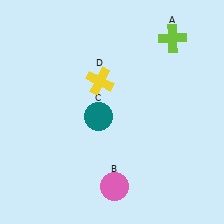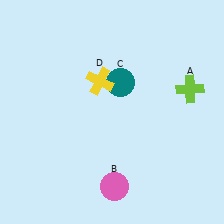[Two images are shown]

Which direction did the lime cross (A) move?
The lime cross (A) moved down.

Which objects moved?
The objects that moved are: the lime cross (A), the teal circle (C).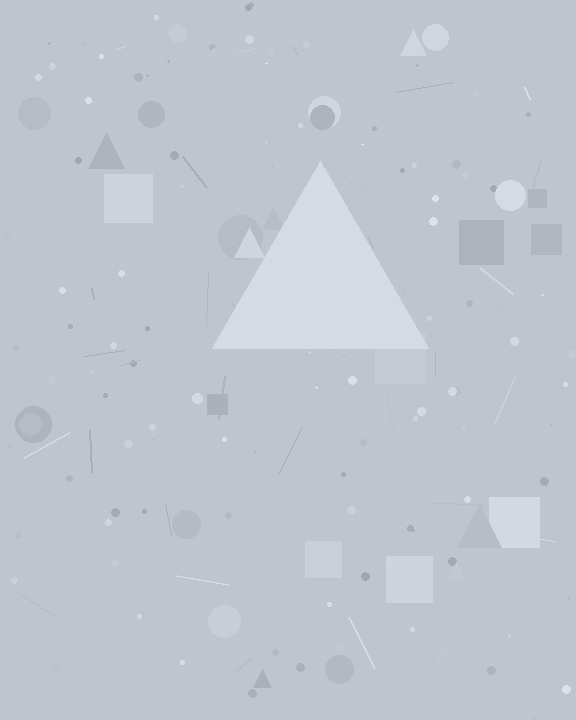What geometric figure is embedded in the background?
A triangle is embedded in the background.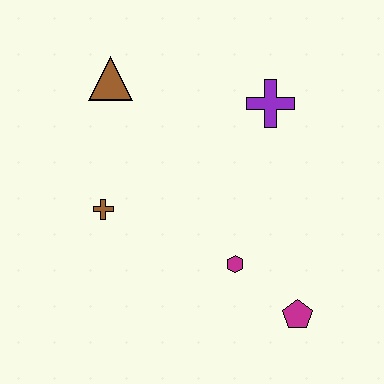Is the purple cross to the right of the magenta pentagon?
No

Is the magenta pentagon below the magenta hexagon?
Yes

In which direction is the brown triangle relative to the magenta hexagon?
The brown triangle is above the magenta hexagon.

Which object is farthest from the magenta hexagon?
The brown triangle is farthest from the magenta hexagon.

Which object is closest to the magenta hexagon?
The magenta pentagon is closest to the magenta hexagon.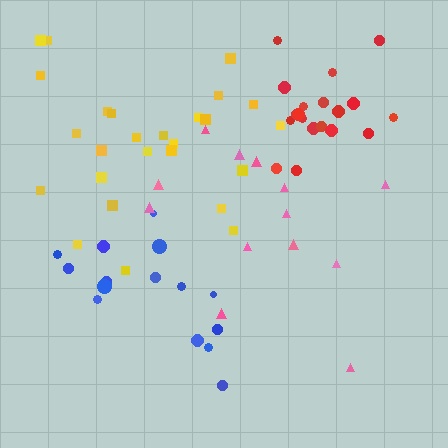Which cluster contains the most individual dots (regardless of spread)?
Yellow (27).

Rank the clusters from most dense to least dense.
red, yellow, blue, pink.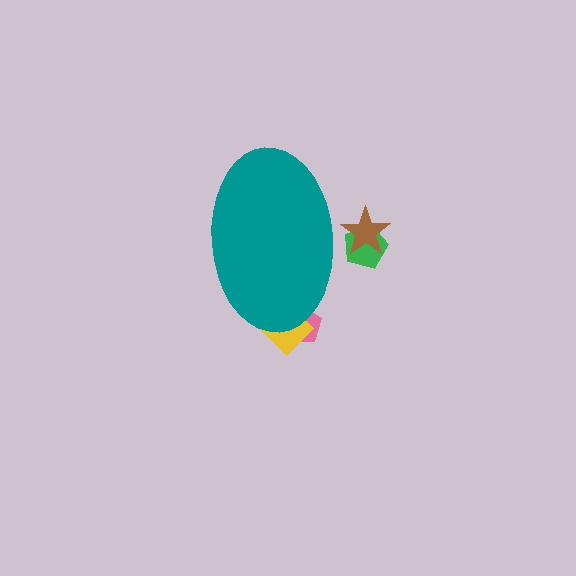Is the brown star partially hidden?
Yes, the brown star is partially hidden behind the teal ellipse.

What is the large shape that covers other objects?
A teal ellipse.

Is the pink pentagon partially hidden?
Yes, the pink pentagon is partially hidden behind the teal ellipse.